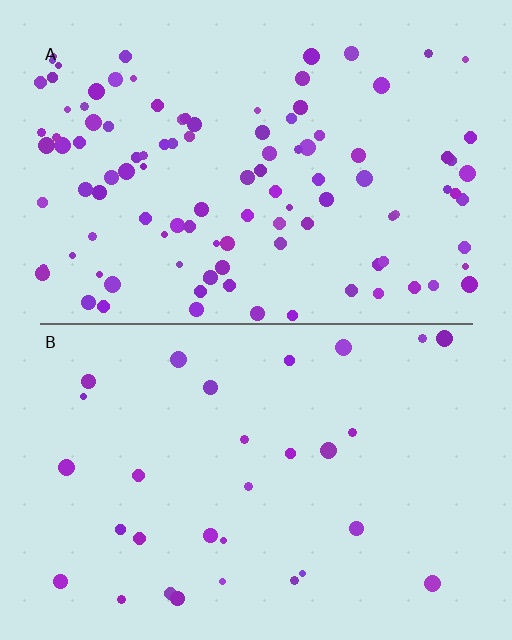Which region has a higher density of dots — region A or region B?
A (the top).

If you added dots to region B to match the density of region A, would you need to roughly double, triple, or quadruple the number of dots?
Approximately quadruple.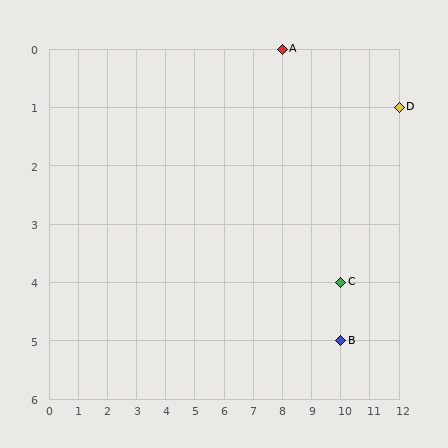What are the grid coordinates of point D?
Point D is at grid coordinates (12, 1).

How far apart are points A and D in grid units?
Points A and D are 4 columns and 1 row apart (about 4.1 grid units diagonally).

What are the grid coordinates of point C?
Point C is at grid coordinates (10, 4).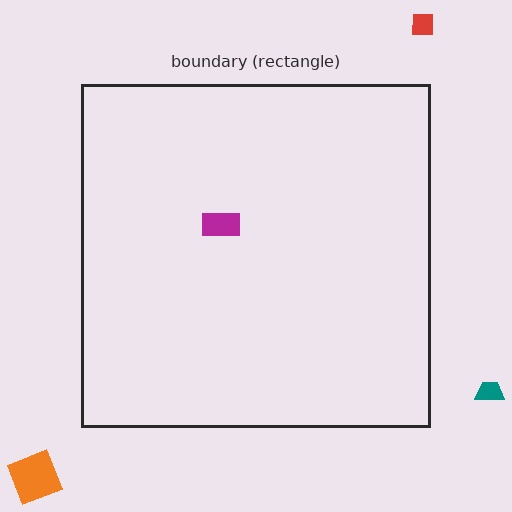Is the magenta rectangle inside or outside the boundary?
Inside.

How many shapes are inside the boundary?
1 inside, 3 outside.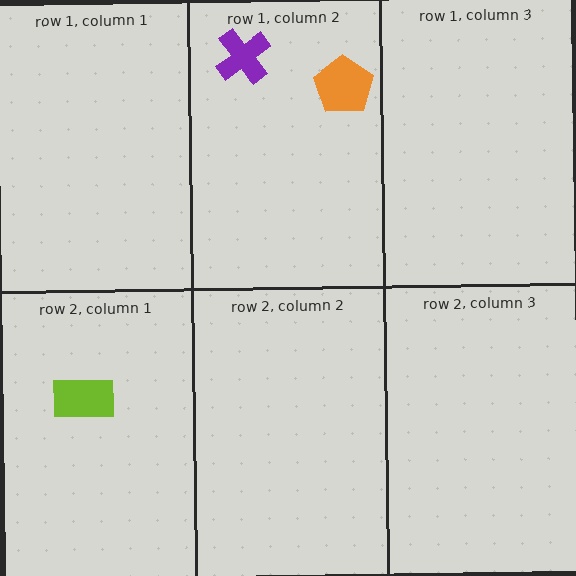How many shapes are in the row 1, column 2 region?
2.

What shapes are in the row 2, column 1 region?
The lime rectangle.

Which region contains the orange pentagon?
The row 1, column 2 region.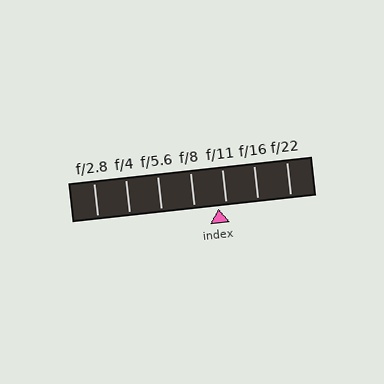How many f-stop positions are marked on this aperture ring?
There are 7 f-stop positions marked.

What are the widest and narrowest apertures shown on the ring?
The widest aperture shown is f/2.8 and the narrowest is f/22.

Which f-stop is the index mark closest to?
The index mark is closest to f/11.